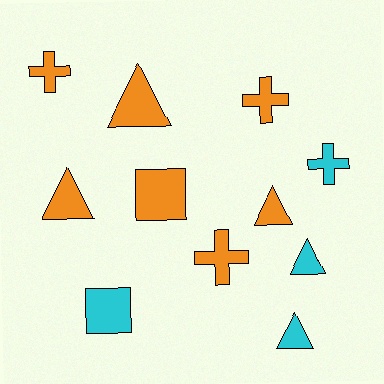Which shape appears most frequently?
Triangle, with 5 objects.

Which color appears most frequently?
Orange, with 7 objects.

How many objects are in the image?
There are 11 objects.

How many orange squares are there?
There is 1 orange square.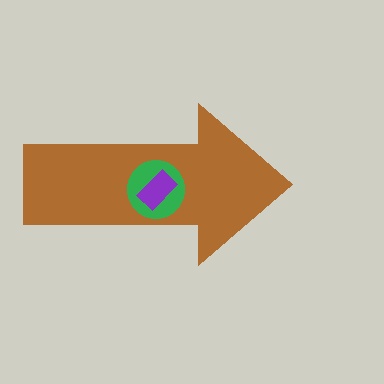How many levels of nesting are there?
3.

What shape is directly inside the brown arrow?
The green circle.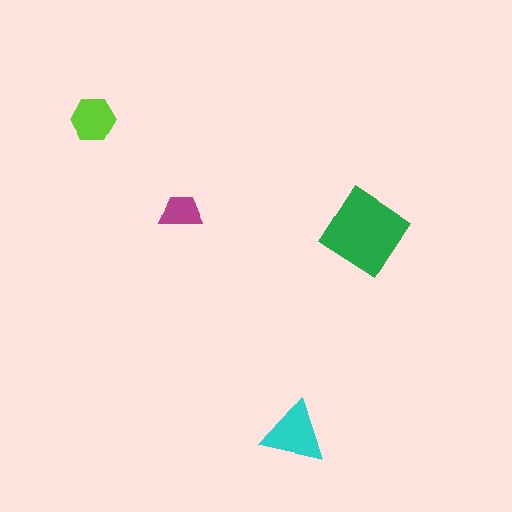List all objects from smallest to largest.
The magenta trapezoid, the lime hexagon, the cyan triangle, the green diamond.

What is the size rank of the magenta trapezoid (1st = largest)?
4th.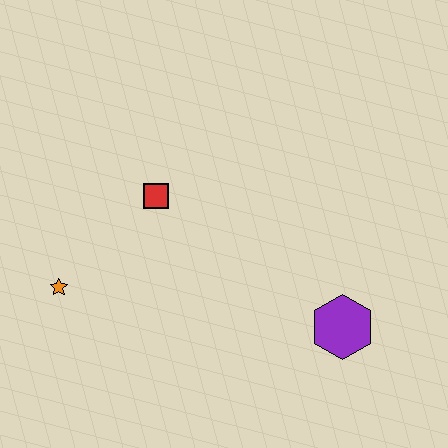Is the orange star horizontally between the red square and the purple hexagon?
No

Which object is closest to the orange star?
The red square is closest to the orange star.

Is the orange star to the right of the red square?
No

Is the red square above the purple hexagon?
Yes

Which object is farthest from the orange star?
The purple hexagon is farthest from the orange star.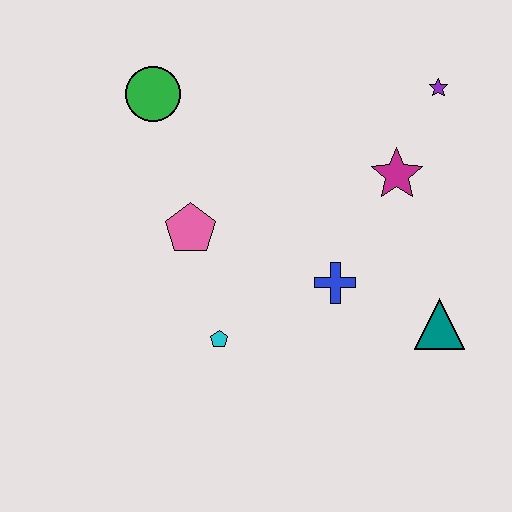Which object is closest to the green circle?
The pink pentagon is closest to the green circle.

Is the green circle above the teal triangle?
Yes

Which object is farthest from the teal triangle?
The green circle is farthest from the teal triangle.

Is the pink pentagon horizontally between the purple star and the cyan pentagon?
No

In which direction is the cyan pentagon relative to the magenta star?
The cyan pentagon is to the left of the magenta star.